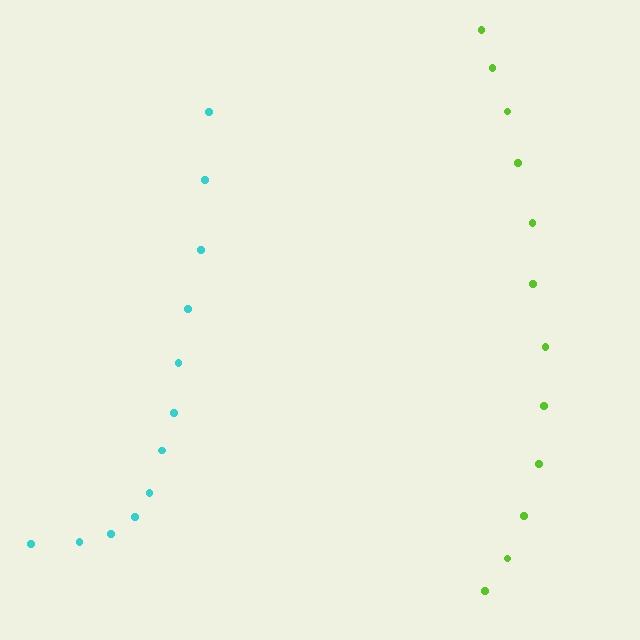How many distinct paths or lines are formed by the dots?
There are 2 distinct paths.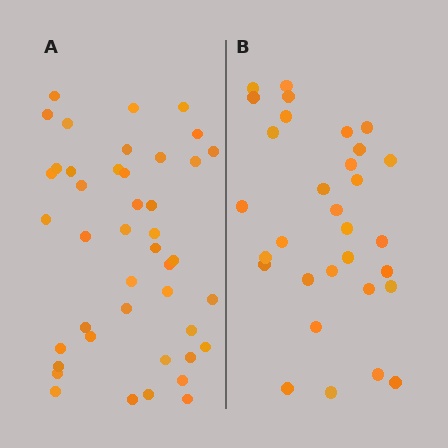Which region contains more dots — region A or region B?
Region A (the left region) has more dots.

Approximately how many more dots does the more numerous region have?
Region A has roughly 12 or so more dots than region B.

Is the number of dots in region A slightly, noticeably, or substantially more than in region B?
Region A has noticeably more, but not dramatically so. The ratio is roughly 1.4 to 1.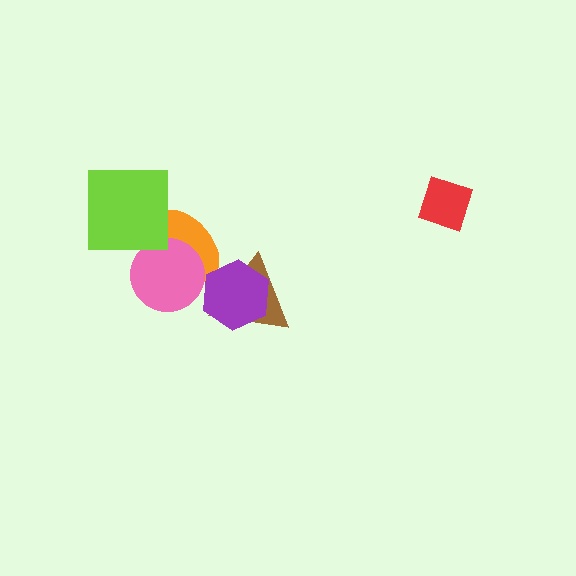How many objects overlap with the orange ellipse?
2 objects overlap with the orange ellipse.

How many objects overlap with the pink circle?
1 object overlaps with the pink circle.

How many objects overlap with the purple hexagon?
1 object overlaps with the purple hexagon.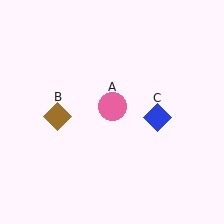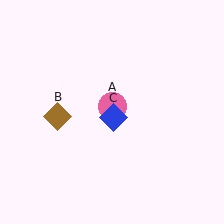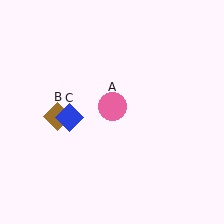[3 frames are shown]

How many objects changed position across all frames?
1 object changed position: blue diamond (object C).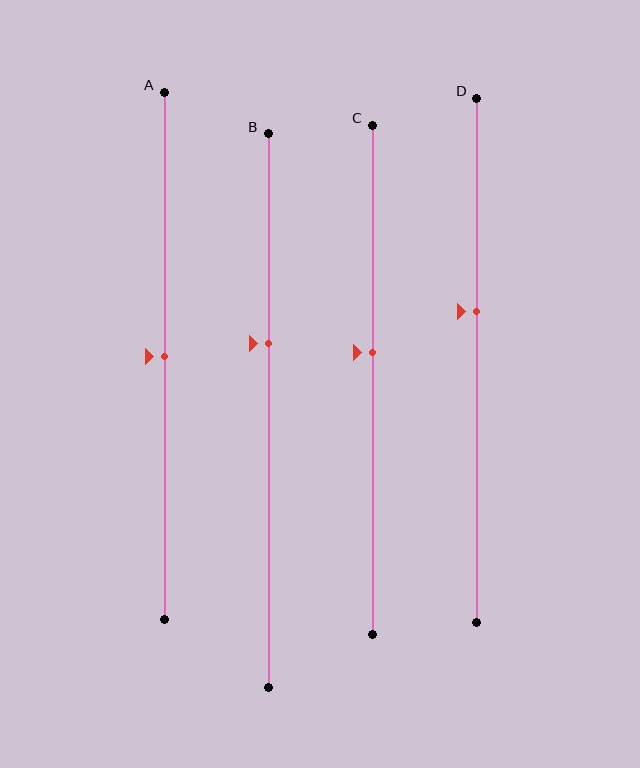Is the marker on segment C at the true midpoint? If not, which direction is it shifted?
No, the marker on segment C is shifted upward by about 5% of the segment length.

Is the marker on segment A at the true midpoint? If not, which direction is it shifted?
Yes, the marker on segment A is at the true midpoint.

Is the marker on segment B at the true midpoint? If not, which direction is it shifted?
No, the marker on segment B is shifted upward by about 12% of the segment length.